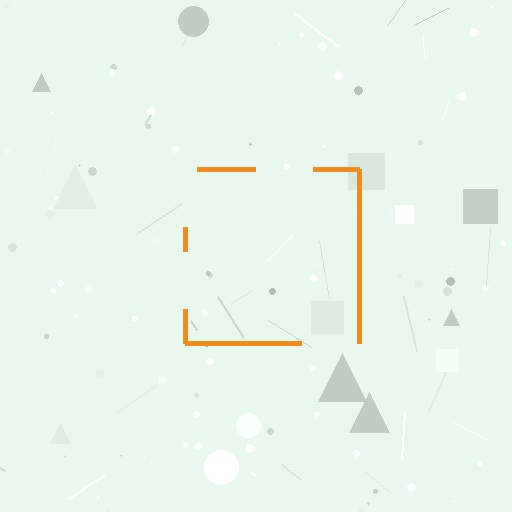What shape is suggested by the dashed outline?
The dashed outline suggests a square.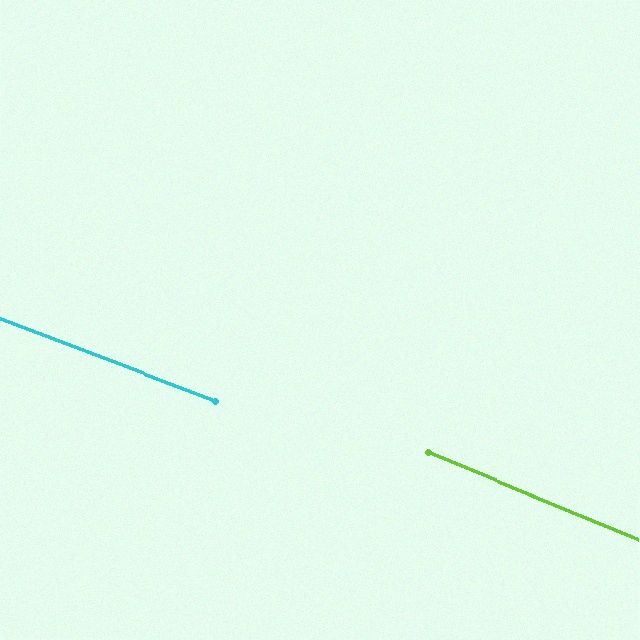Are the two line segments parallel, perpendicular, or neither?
Parallel — their directions differ by only 1.6°.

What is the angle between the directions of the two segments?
Approximately 2 degrees.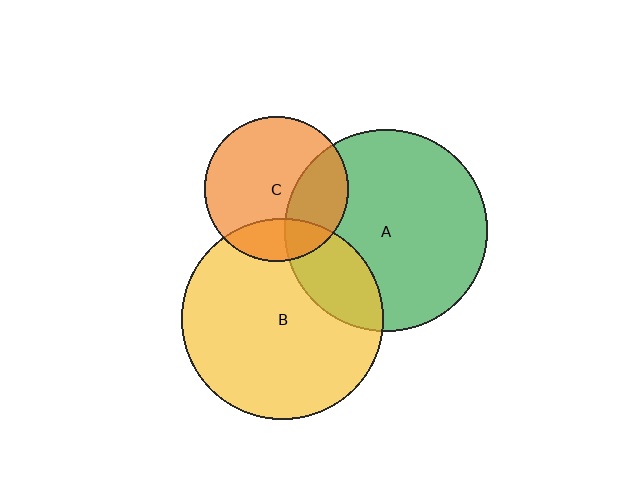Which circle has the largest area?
Circle A (green).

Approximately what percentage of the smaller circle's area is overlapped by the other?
Approximately 30%.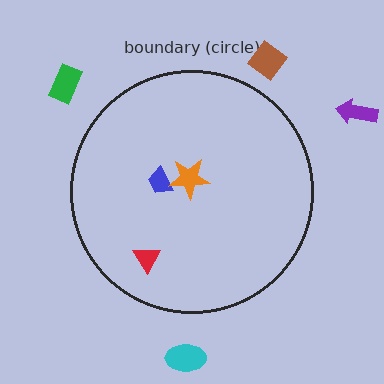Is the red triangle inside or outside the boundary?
Inside.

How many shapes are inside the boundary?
3 inside, 4 outside.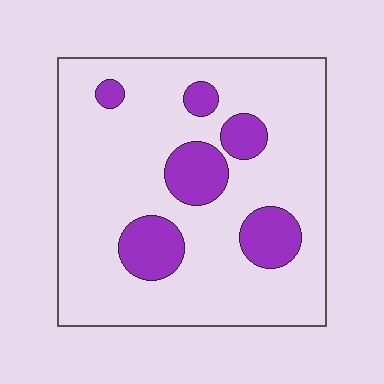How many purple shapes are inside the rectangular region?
6.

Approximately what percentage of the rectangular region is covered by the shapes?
Approximately 20%.